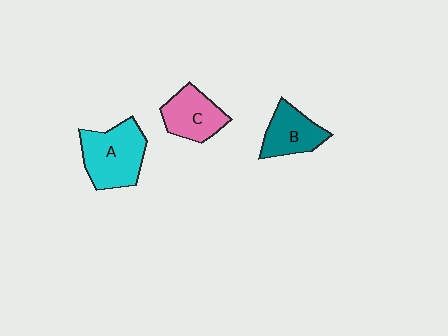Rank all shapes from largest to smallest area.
From largest to smallest: A (cyan), C (pink), B (teal).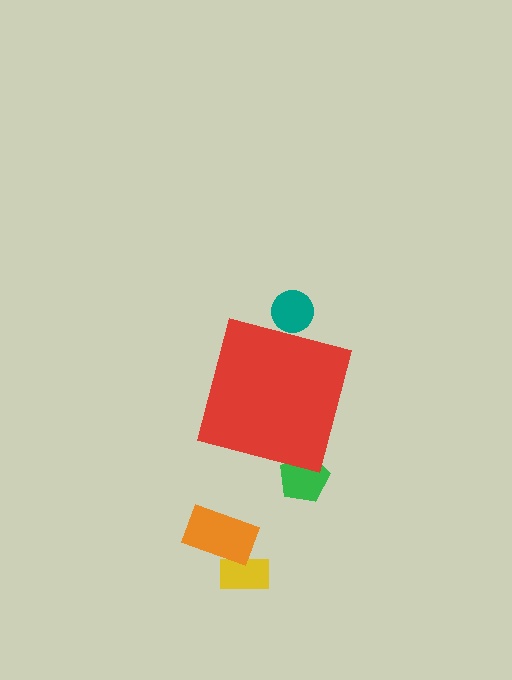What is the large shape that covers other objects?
A red square.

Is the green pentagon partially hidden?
Yes, the green pentagon is partially hidden behind the red square.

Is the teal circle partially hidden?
Yes, the teal circle is partially hidden behind the red square.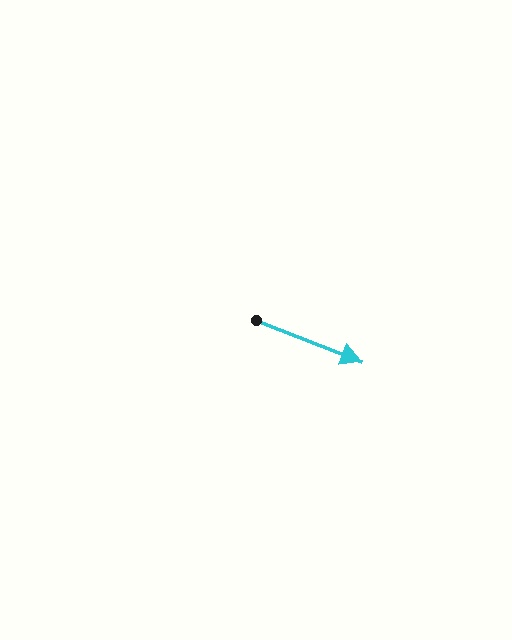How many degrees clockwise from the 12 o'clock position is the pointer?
Approximately 111 degrees.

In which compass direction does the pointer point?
East.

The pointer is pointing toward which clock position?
Roughly 4 o'clock.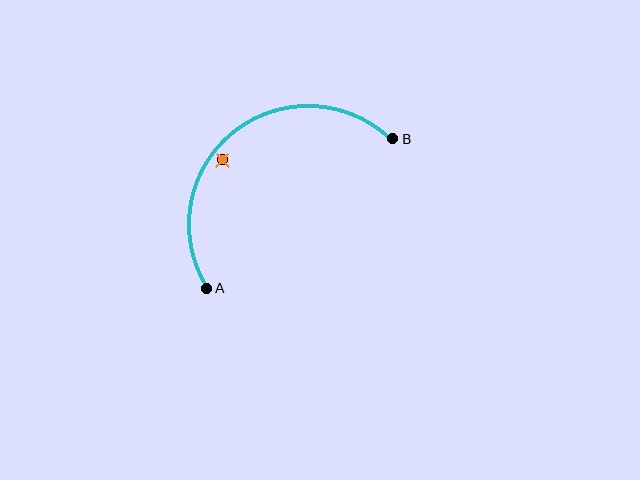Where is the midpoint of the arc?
The arc midpoint is the point on the curve farthest from the straight line joining A and B. It sits above and to the left of that line.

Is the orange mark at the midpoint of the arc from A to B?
No — the orange mark does not lie on the arc at all. It sits slightly inside the curve.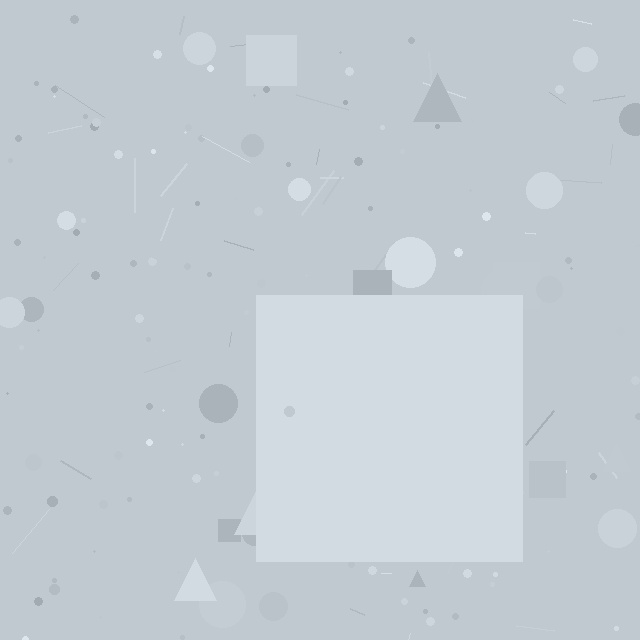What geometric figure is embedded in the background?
A square is embedded in the background.